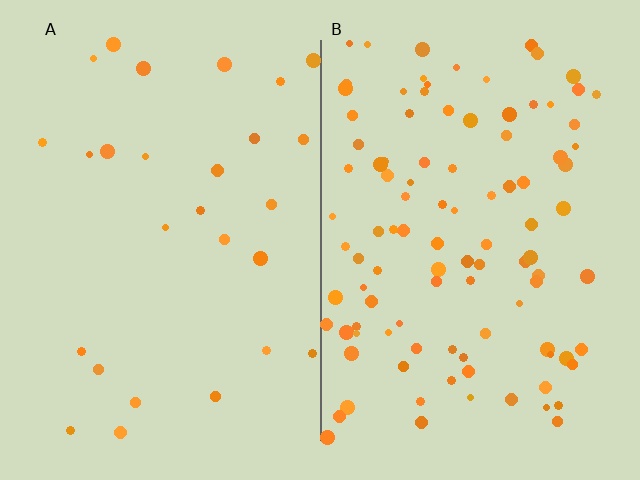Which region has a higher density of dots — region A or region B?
B (the right).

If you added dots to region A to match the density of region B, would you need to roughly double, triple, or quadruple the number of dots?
Approximately quadruple.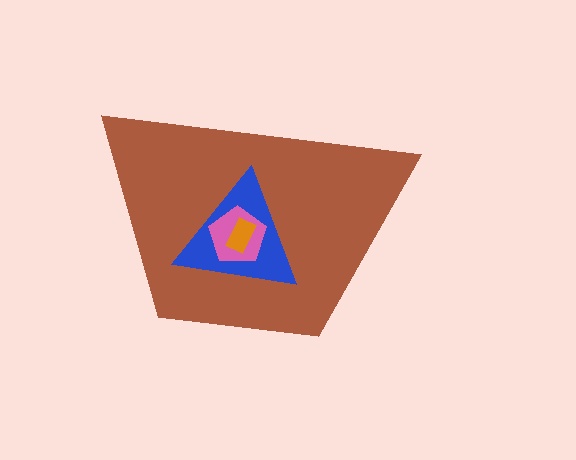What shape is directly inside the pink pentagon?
The orange rectangle.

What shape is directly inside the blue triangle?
The pink pentagon.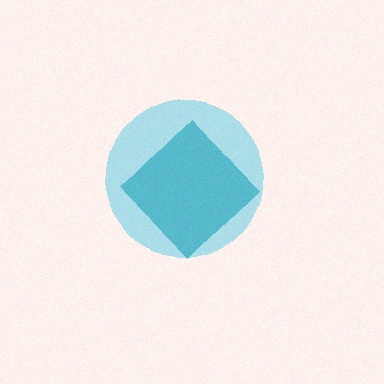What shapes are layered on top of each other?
The layered shapes are: a teal diamond, a cyan circle.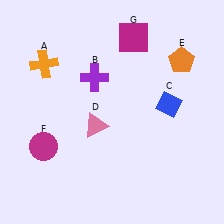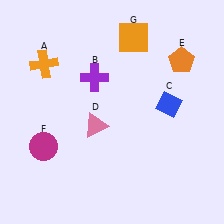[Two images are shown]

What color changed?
The square (G) changed from magenta in Image 1 to orange in Image 2.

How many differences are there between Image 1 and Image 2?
There is 1 difference between the two images.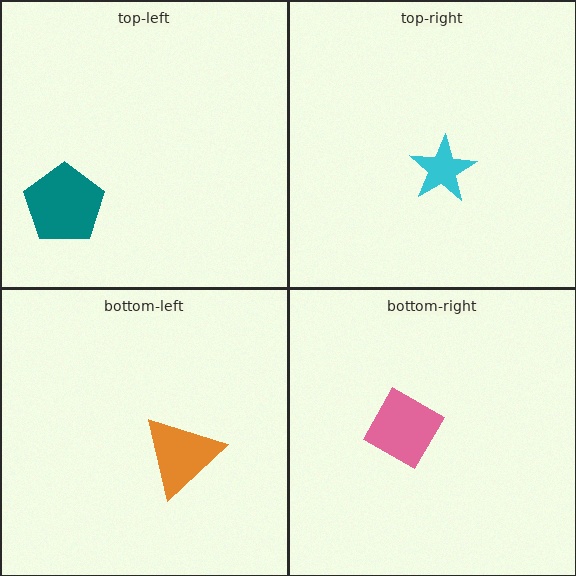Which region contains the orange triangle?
The bottom-left region.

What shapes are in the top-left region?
The teal pentagon.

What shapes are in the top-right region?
The cyan star.